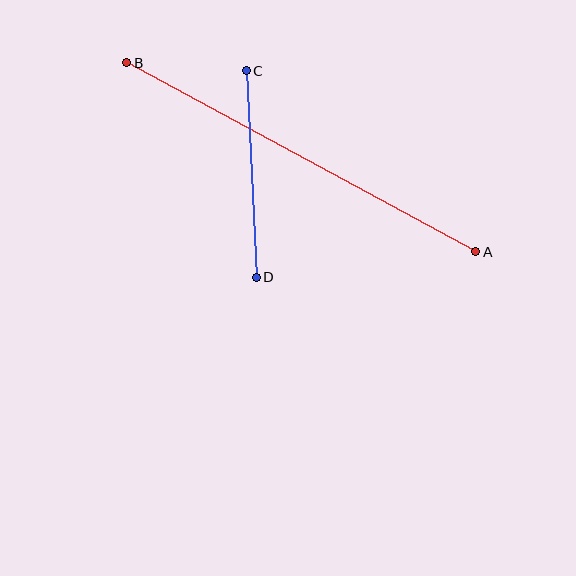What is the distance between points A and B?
The distance is approximately 397 pixels.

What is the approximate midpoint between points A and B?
The midpoint is at approximately (301, 157) pixels.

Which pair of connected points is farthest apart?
Points A and B are farthest apart.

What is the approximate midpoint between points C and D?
The midpoint is at approximately (251, 174) pixels.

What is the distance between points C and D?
The distance is approximately 207 pixels.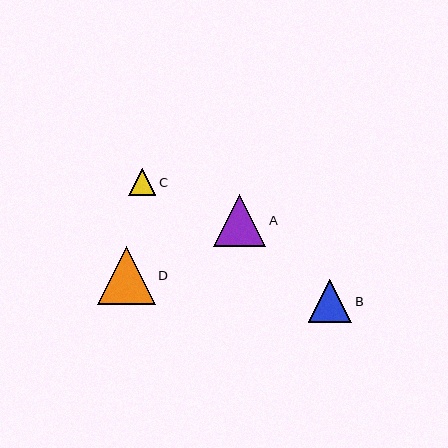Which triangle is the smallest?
Triangle C is the smallest with a size of approximately 27 pixels.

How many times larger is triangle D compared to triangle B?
Triangle D is approximately 1.3 times the size of triangle B.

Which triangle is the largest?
Triangle D is the largest with a size of approximately 57 pixels.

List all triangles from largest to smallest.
From largest to smallest: D, A, B, C.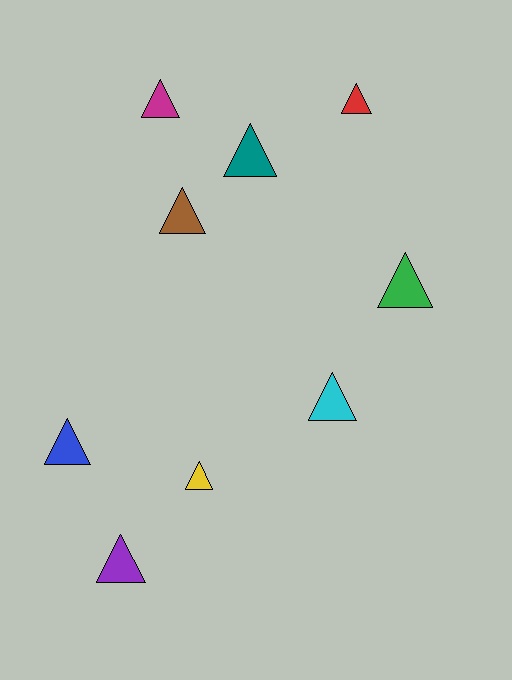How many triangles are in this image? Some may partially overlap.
There are 9 triangles.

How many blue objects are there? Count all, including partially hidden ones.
There is 1 blue object.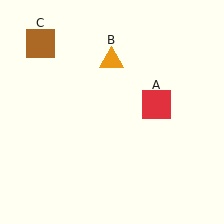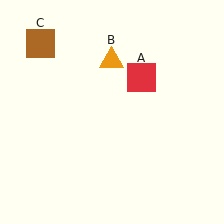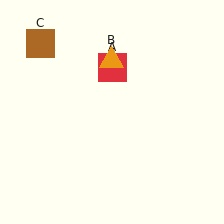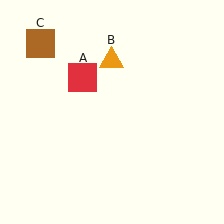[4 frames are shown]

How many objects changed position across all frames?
1 object changed position: red square (object A).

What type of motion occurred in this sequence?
The red square (object A) rotated counterclockwise around the center of the scene.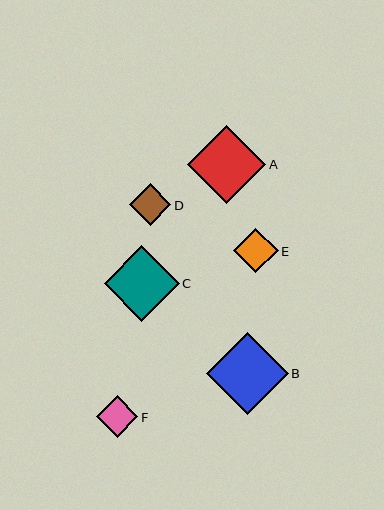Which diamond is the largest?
Diamond B is the largest with a size of approximately 82 pixels.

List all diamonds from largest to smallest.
From largest to smallest: B, A, C, E, D, F.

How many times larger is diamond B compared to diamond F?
Diamond B is approximately 2.0 times the size of diamond F.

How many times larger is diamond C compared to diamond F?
Diamond C is approximately 1.8 times the size of diamond F.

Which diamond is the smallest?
Diamond F is the smallest with a size of approximately 41 pixels.